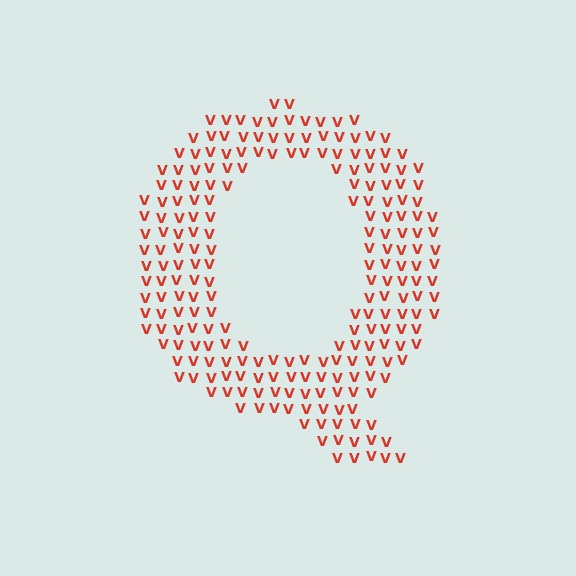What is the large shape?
The large shape is the letter Q.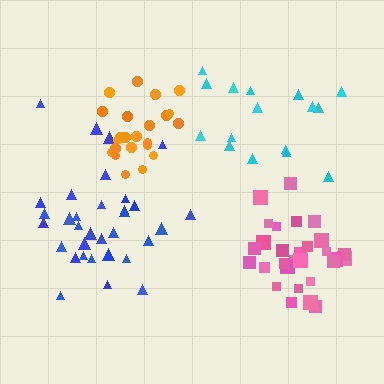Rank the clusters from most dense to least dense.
orange, pink, blue, cyan.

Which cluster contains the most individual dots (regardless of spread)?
Blue (33).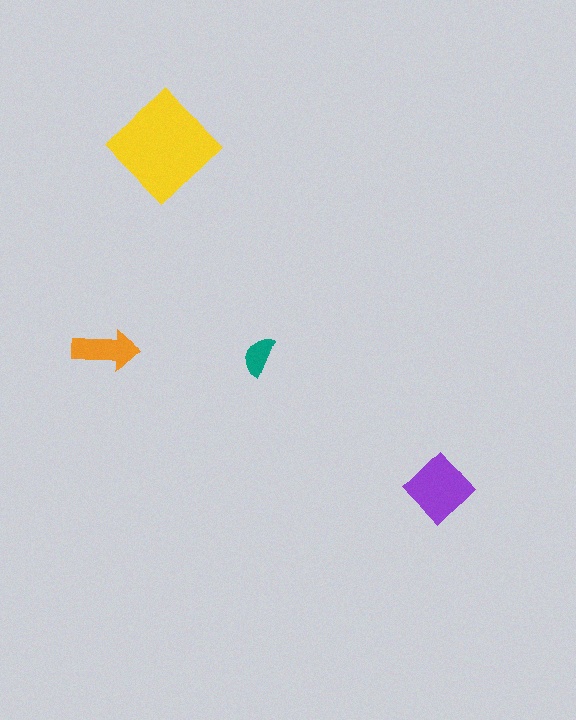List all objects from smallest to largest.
The teal semicircle, the orange arrow, the purple diamond, the yellow diamond.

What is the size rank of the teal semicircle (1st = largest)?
4th.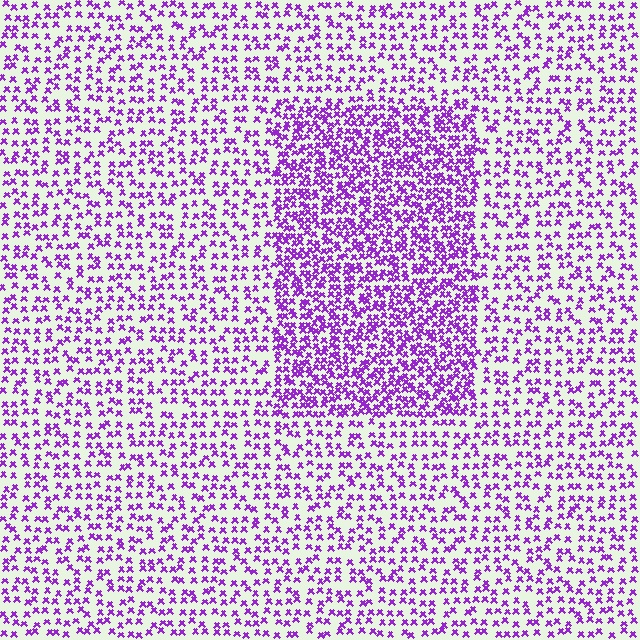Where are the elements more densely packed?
The elements are more densely packed inside the rectangle boundary.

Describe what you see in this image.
The image contains small purple elements arranged at two different densities. A rectangle-shaped region is visible where the elements are more densely packed than the surrounding area.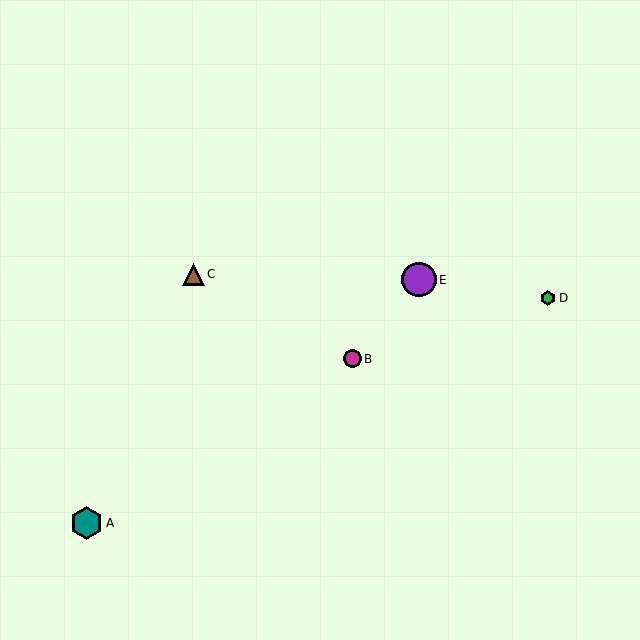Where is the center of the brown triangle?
The center of the brown triangle is at (193, 274).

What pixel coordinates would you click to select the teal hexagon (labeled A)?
Click at (87, 523) to select the teal hexagon A.